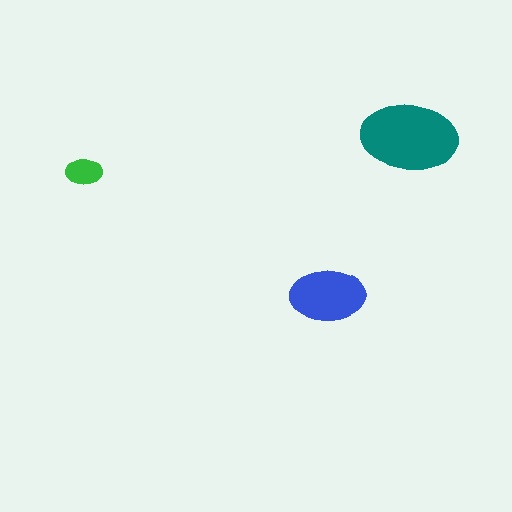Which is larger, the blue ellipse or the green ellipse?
The blue one.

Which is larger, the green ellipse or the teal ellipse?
The teal one.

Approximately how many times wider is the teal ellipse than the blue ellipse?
About 1.5 times wider.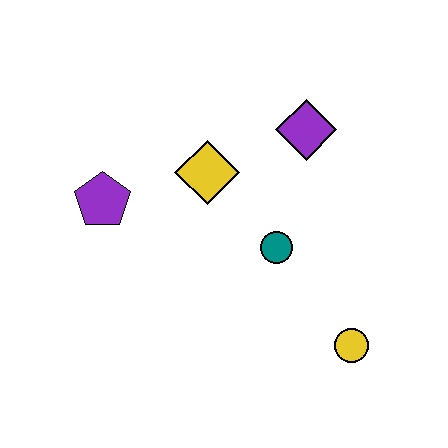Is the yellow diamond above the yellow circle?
Yes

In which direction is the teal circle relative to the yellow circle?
The teal circle is above the yellow circle.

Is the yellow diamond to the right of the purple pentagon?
Yes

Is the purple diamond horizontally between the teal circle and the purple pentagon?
No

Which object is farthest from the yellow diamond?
The yellow circle is farthest from the yellow diamond.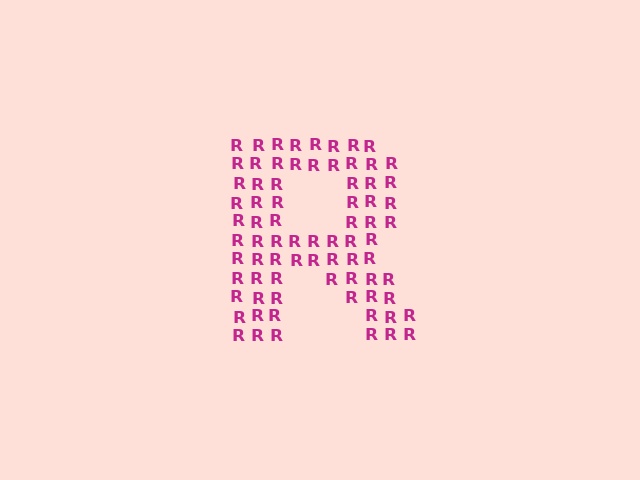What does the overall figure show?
The overall figure shows the letter R.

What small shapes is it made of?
It is made of small letter R's.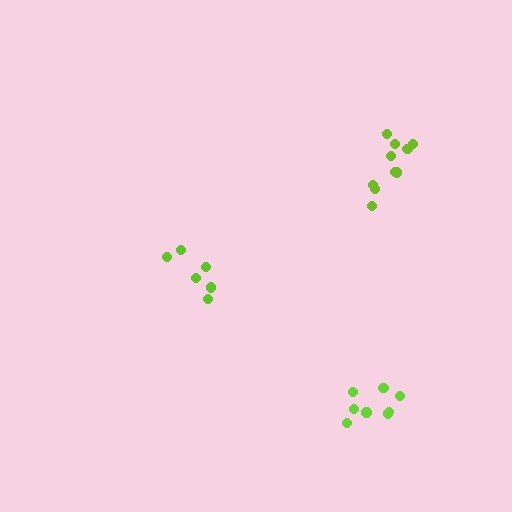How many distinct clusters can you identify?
There are 3 distinct clusters.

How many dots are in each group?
Group 1: 8 dots, Group 2: 10 dots, Group 3: 6 dots (24 total).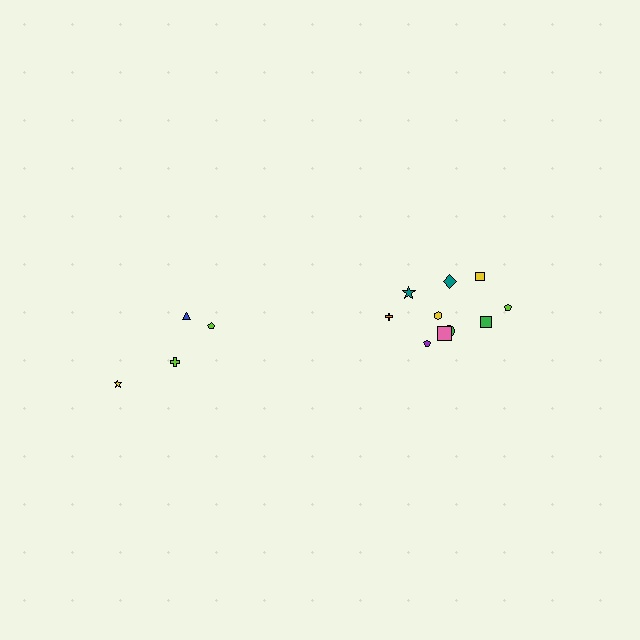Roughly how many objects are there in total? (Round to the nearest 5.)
Roughly 15 objects in total.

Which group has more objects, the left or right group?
The right group.